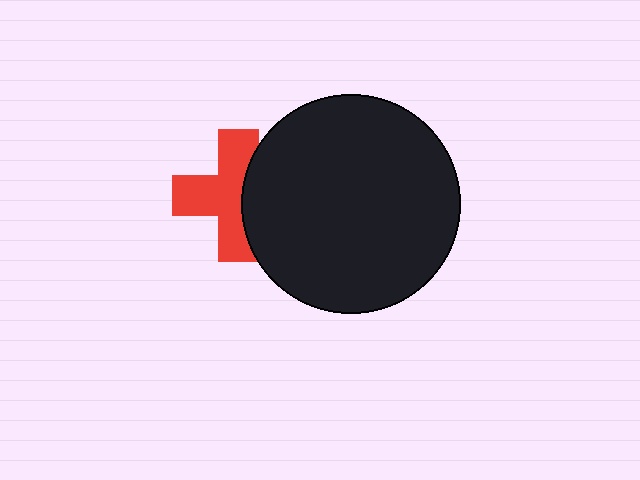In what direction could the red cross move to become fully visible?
The red cross could move left. That would shift it out from behind the black circle entirely.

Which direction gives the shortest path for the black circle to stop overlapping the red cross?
Moving right gives the shortest separation.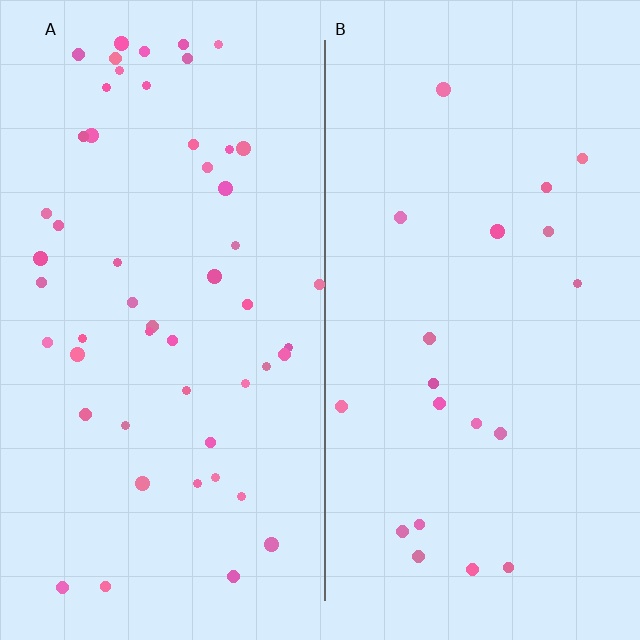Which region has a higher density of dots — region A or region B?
A (the left).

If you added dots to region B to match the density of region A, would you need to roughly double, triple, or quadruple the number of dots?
Approximately triple.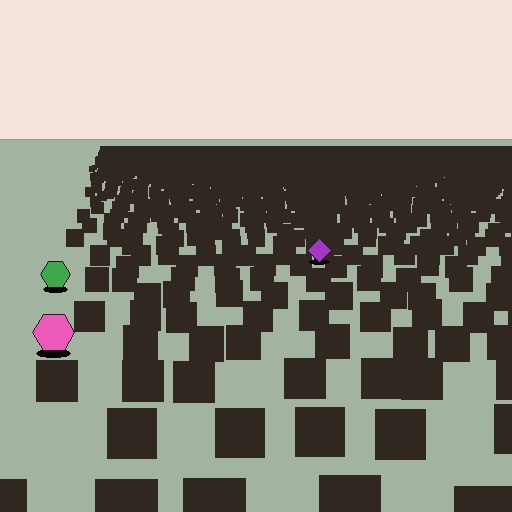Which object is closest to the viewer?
The pink hexagon is closest. The texture marks near it are larger and more spread out.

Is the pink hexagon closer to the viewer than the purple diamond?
Yes. The pink hexagon is closer — you can tell from the texture gradient: the ground texture is coarser near it.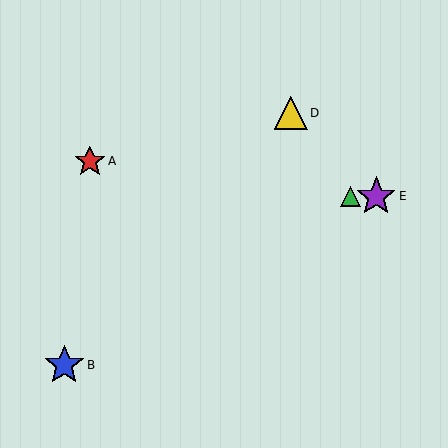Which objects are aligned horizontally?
Objects C, E are aligned horizontally.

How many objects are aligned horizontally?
2 objects (C, E) are aligned horizontally.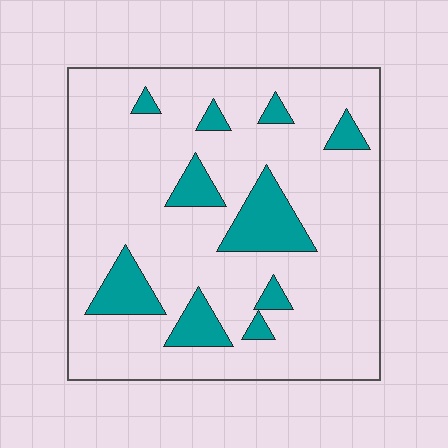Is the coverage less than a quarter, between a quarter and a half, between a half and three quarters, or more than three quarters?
Less than a quarter.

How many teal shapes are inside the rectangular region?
10.